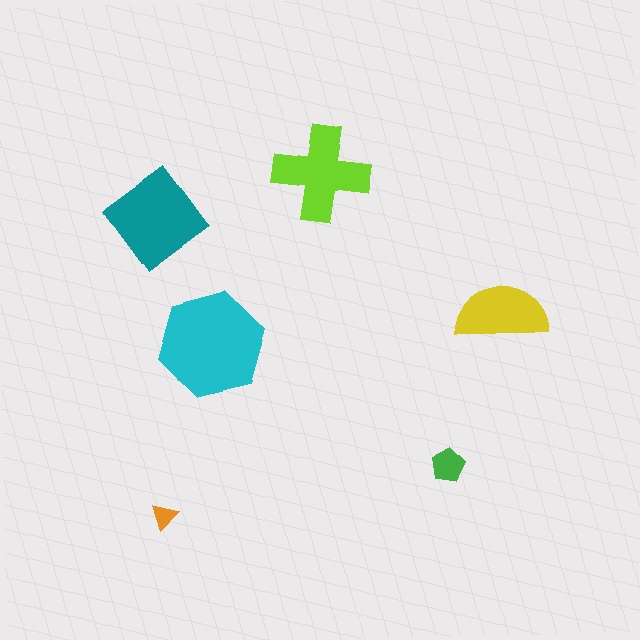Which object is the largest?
The cyan hexagon.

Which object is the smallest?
The orange triangle.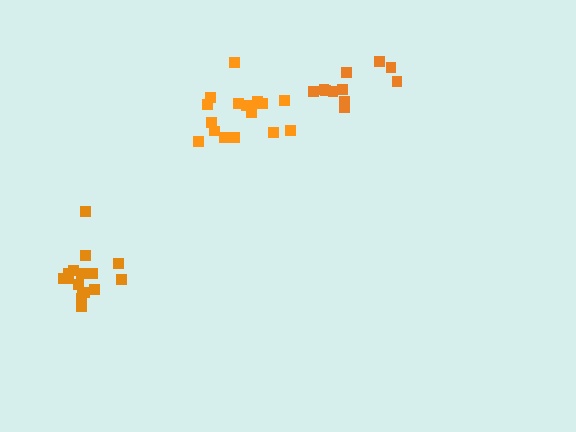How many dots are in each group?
Group 1: 16 dots, Group 2: 11 dots, Group 3: 16 dots (43 total).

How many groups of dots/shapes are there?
There are 3 groups.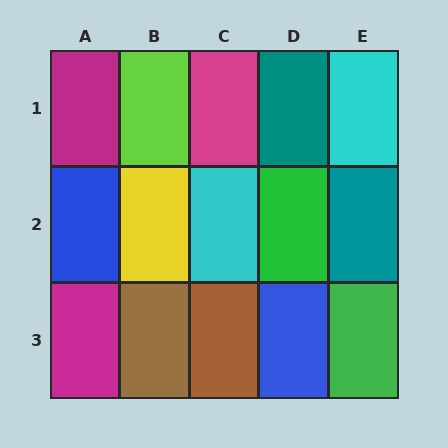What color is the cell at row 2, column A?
Blue.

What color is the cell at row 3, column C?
Brown.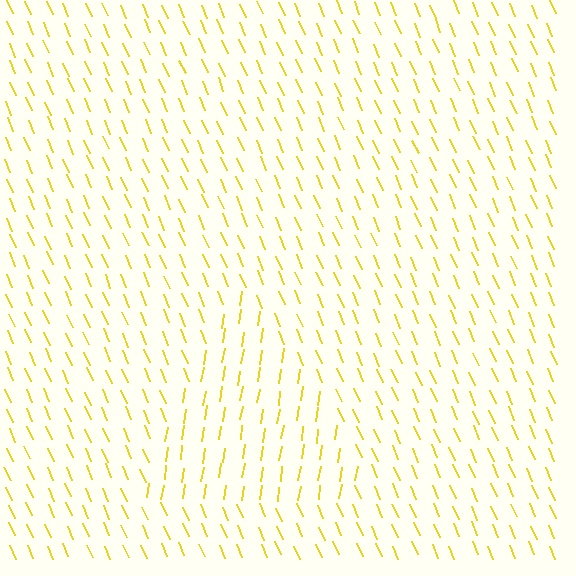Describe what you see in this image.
The image is filled with small yellow line segments. A triangle region in the image has lines oriented differently from the surrounding lines, creating a visible texture boundary.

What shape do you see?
I see a triangle.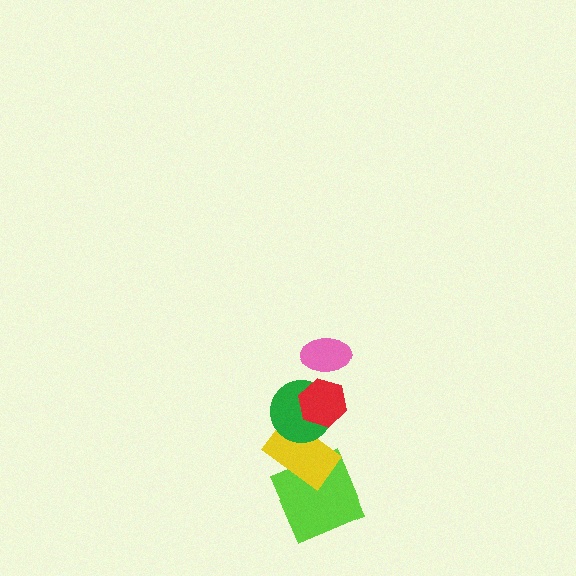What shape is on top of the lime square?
The yellow rectangle is on top of the lime square.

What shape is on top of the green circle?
The red hexagon is on top of the green circle.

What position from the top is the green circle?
The green circle is 3rd from the top.